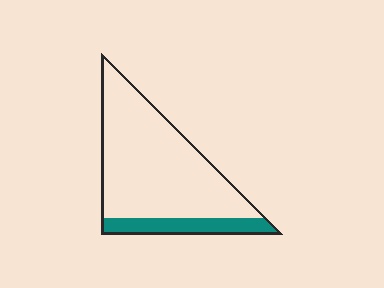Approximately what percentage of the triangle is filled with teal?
Approximately 20%.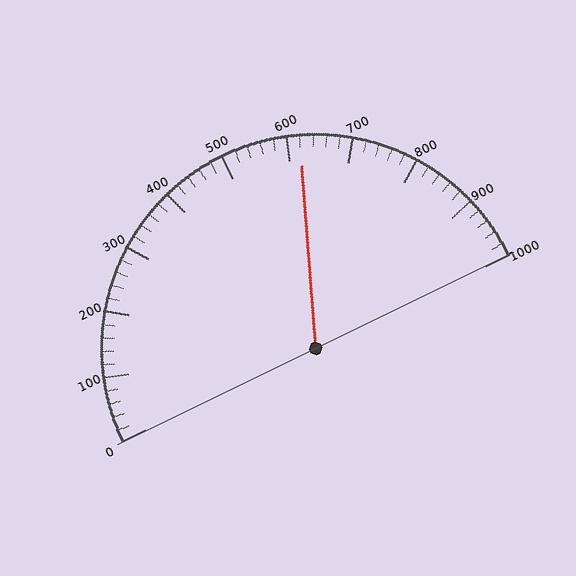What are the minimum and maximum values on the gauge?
The gauge ranges from 0 to 1000.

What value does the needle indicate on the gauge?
The needle indicates approximately 620.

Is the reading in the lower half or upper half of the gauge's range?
The reading is in the upper half of the range (0 to 1000).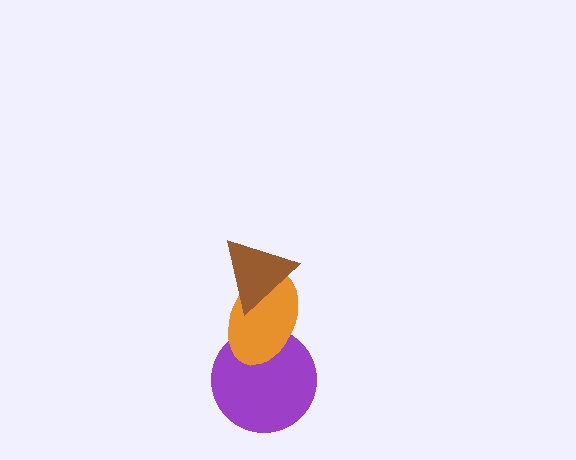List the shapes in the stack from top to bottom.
From top to bottom: the brown triangle, the orange ellipse, the purple circle.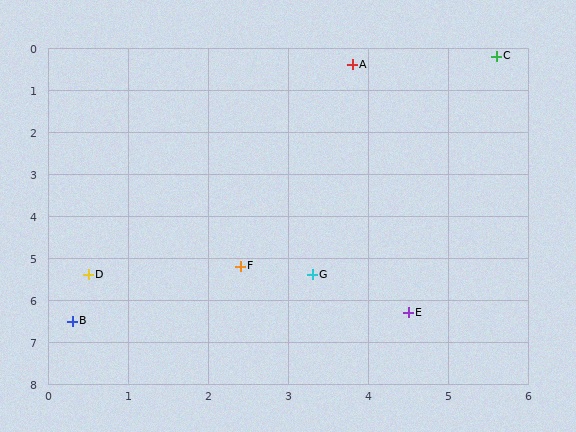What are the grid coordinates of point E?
Point E is at approximately (4.5, 6.3).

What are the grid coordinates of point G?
Point G is at approximately (3.3, 5.4).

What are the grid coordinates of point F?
Point F is at approximately (2.4, 5.2).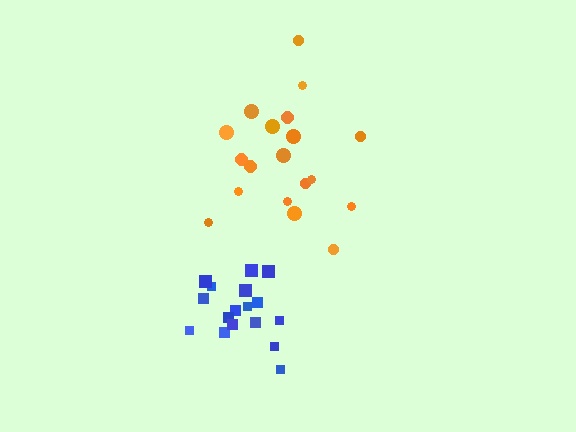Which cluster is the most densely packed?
Blue.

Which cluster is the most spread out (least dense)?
Orange.